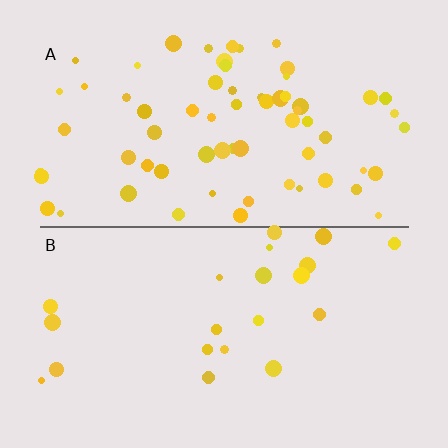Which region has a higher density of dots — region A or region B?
A (the top).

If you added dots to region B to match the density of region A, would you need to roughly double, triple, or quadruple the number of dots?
Approximately triple.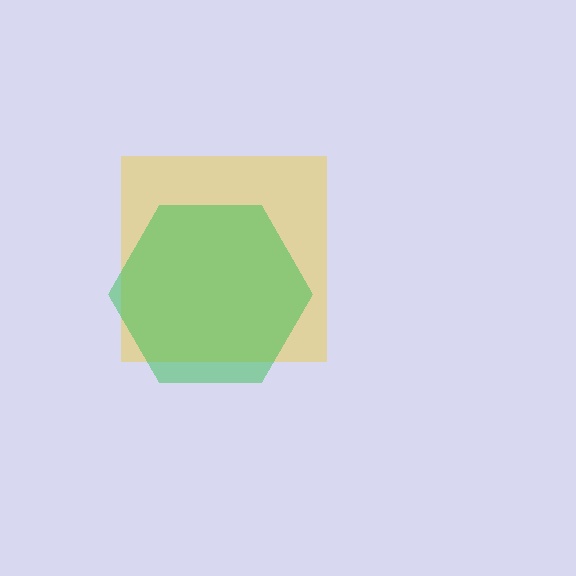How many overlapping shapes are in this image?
There are 2 overlapping shapes in the image.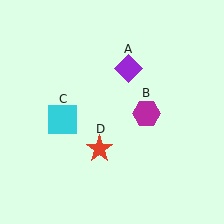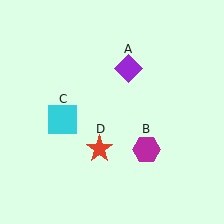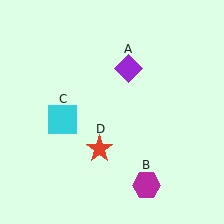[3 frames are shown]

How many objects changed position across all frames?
1 object changed position: magenta hexagon (object B).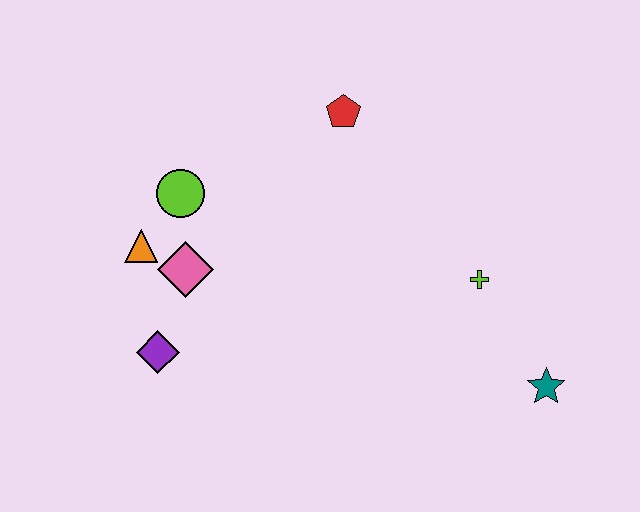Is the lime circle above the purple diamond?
Yes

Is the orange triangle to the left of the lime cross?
Yes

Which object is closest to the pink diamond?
The orange triangle is closest to the pink diamond.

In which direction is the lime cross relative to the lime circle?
The lime cross is to the right of the lime circle.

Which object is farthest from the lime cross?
The orange triangle is farthest from the lime cross.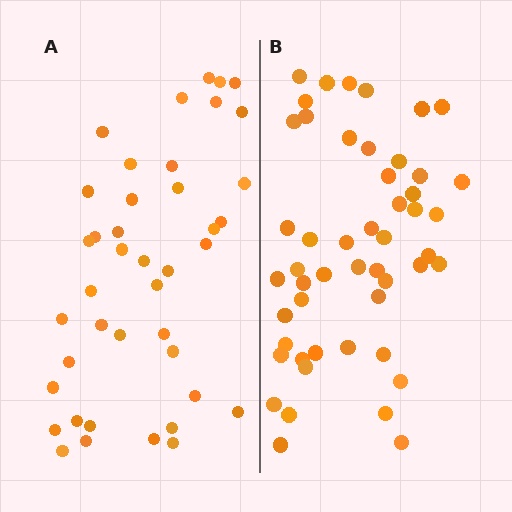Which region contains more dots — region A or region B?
Region B (the right region) has more dots.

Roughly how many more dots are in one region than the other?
Region B has roughly 8 or so more dots than region A.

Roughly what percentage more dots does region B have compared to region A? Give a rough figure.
About 20% more.